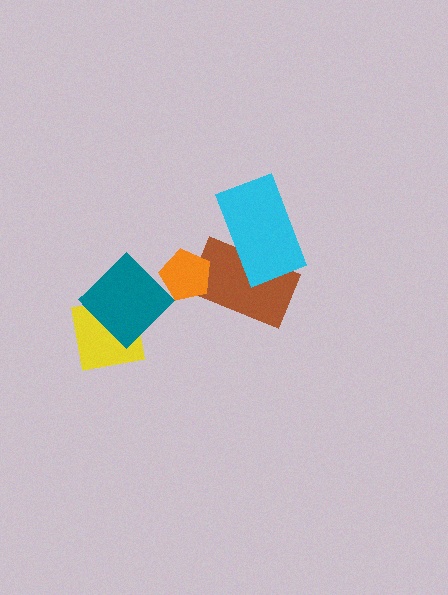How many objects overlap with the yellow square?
1 object overlaps with the yellow square.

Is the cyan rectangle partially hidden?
No, no other shape covers it.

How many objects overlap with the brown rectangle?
2 objects overlap with the brown rectangle.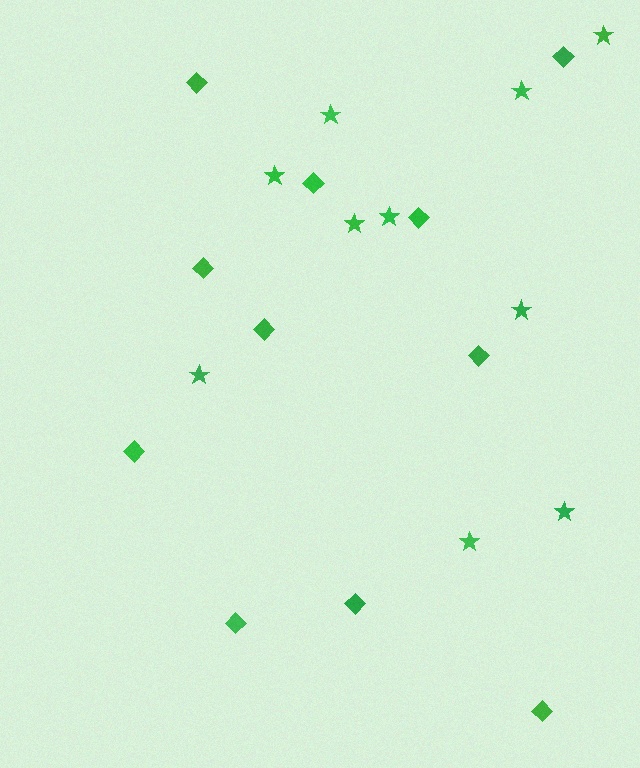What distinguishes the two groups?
There are 2 groups: one group of stars (10) and one group of diamonds (11).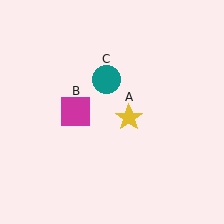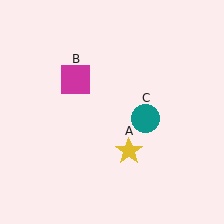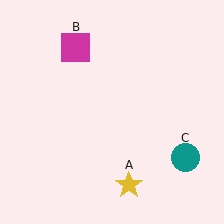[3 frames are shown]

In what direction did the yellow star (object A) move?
The yellow star (object A) moved down.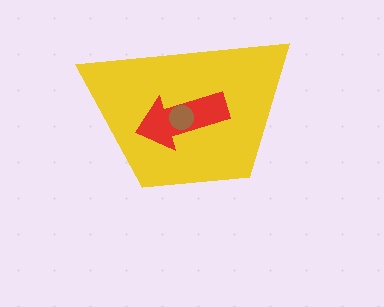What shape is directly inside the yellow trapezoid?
The red arrow.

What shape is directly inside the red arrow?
The brown circle.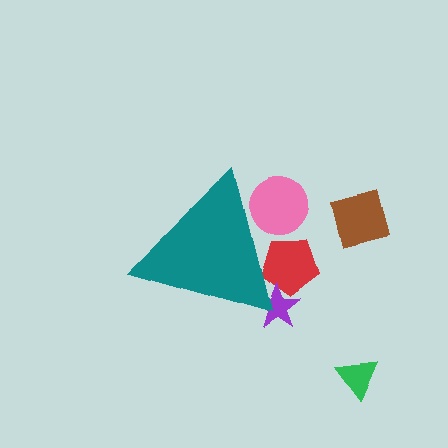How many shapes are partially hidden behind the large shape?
3 shapes are partially hidden.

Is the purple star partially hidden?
Yes, the purple star is partially hidden behind the teal triangle.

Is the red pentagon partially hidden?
Yes, the red pentagon is partially hidden behind the teal triangle.